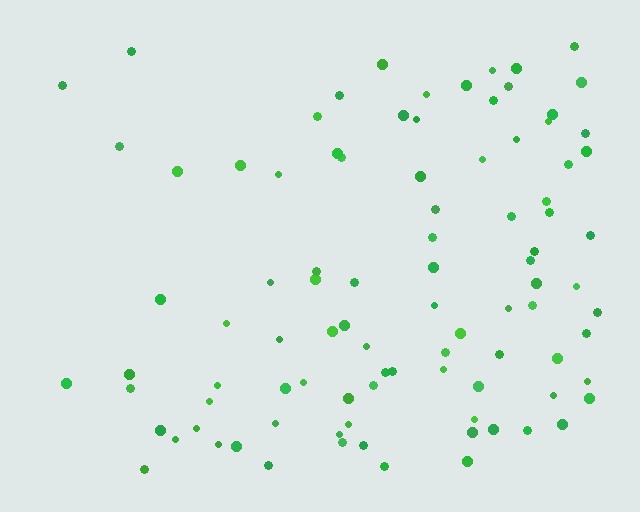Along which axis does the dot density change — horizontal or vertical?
Horizontal.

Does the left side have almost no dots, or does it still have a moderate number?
Still a moderate number, just noticeably fewer than the right.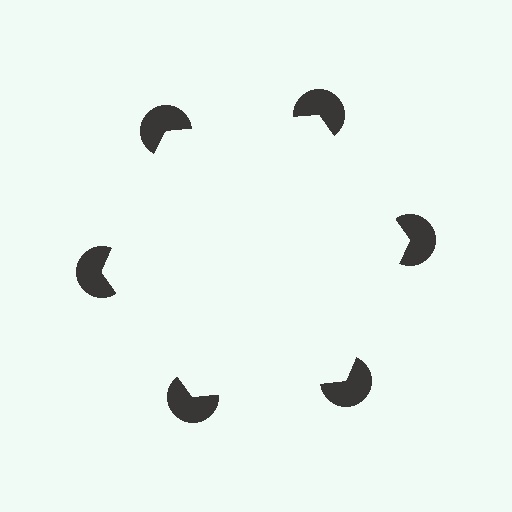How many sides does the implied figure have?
6 sides.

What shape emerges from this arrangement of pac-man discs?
An illusory hexagon — its edges are inferred from the aligned wedge cuts in the pac-man discs, not physically drawn.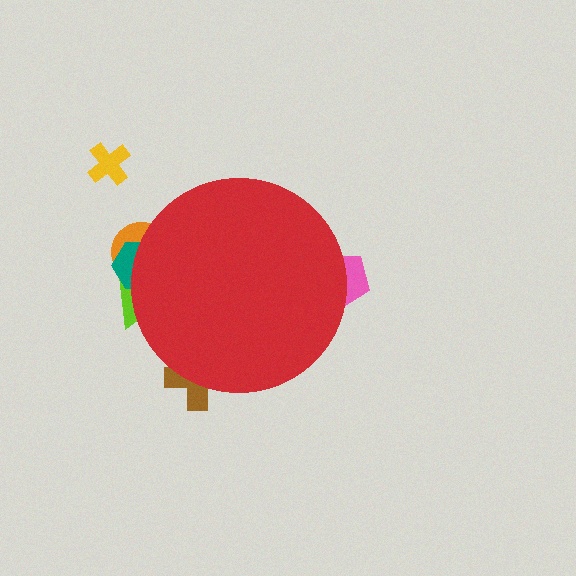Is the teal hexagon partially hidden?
Yes, the teal hexagon is partially hidden behind the red circle.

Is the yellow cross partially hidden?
No, the yellow cross is fully visible.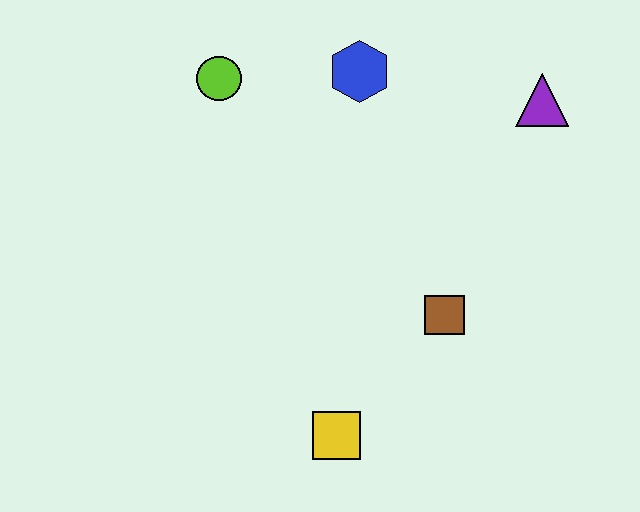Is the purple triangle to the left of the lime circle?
No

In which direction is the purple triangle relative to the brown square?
The purple triangle is above the brown square.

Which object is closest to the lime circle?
The blue hexagon is closest to the lime circle.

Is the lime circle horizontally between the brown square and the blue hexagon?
No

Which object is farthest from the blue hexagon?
The yellow square is farthest from the blue hexagon.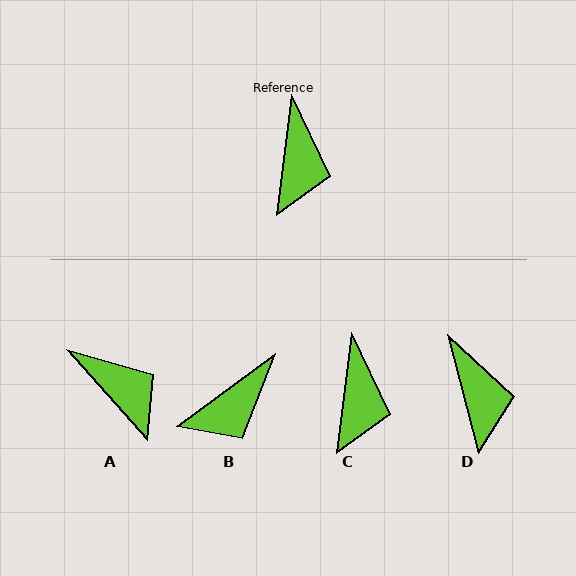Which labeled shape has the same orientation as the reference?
C.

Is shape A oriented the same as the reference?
No, it is off by about 49 degrees.